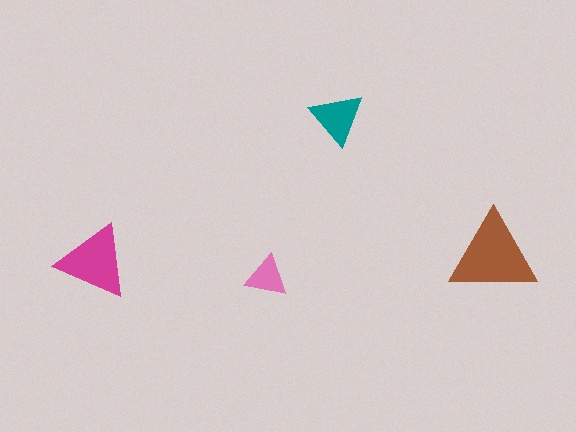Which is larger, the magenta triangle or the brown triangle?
The brown one.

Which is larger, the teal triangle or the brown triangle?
The brown one.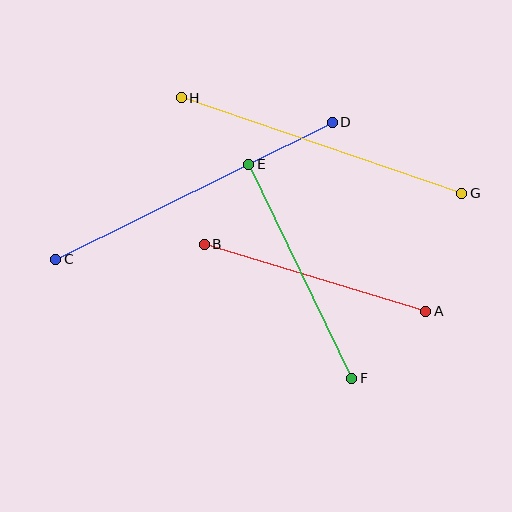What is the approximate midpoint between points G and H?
The midpoint is at approximately (322, 146) pixels.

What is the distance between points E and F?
The distance is approximately 238 pixels.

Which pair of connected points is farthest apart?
Points C and D are farthest apart.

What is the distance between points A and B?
The distance is approximately 231 pixels.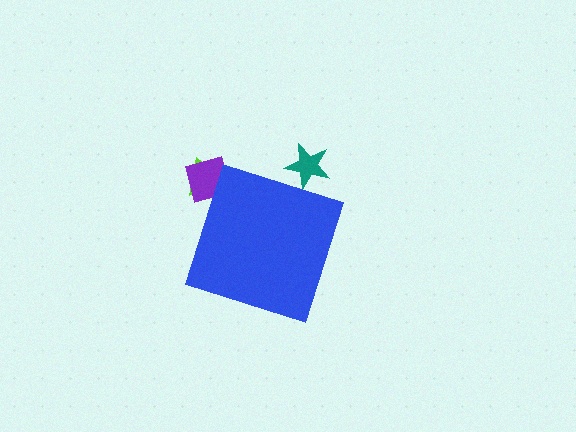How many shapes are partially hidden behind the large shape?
3 shapes are partially hidden.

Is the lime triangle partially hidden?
Yes, the lime triangle is partially hidden behind the blue diamond.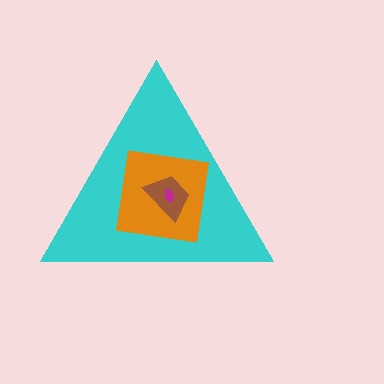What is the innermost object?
The magenta ellipse.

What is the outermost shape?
The cyan triangle.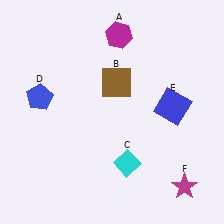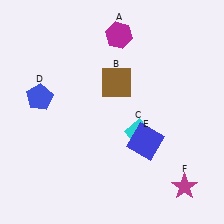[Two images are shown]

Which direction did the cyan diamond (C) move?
The cyan diamond (C) moved up.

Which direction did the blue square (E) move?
The blue square (E) moved down.